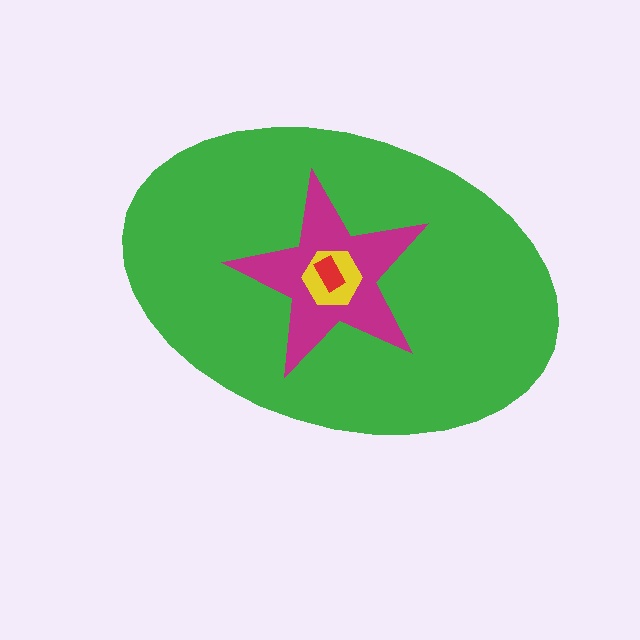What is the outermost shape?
The green ellipse.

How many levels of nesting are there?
4.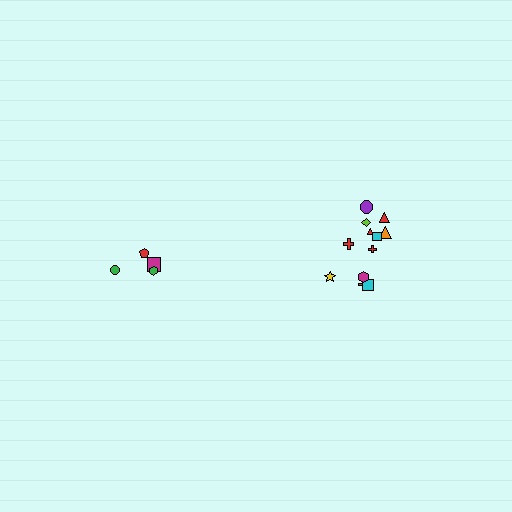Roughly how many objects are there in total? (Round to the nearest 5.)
Roughly 15 objects in total.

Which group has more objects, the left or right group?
The right group.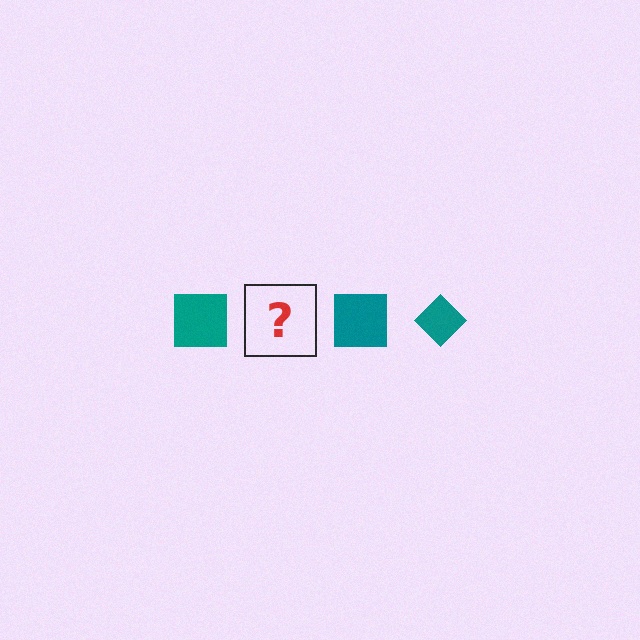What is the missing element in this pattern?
The missing element is a teal diamond.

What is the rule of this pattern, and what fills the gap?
The rule is that the pattern cycles through square, diamond shapes in teal. The gap should be filled with a teal diamond.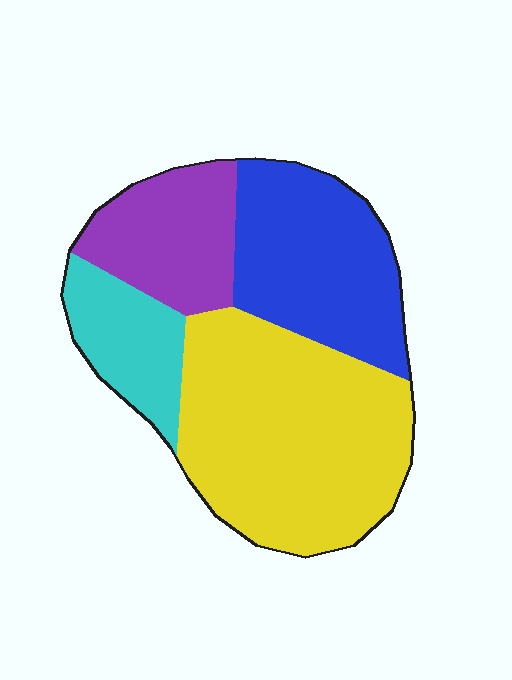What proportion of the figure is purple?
Purple covers about 15% of the figure.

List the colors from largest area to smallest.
From largest to smallest: yellow, blue, purple, cyan.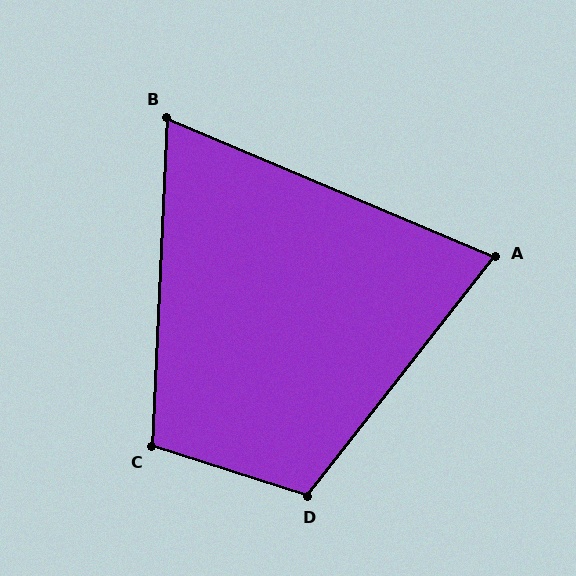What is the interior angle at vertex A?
Approximately 75 degrees (acute).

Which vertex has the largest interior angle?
D, at approximately 110 degrees.